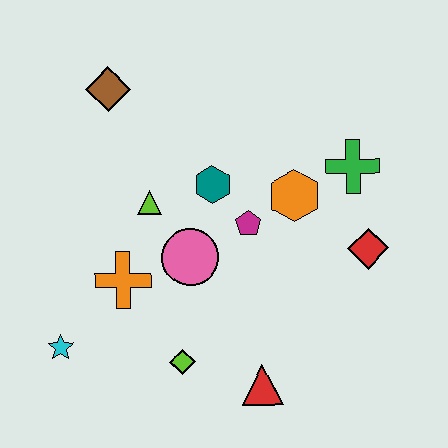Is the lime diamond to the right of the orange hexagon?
No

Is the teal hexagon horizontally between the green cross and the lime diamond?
Yes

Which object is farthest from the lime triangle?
The red diamond is farthest from the lime triangle.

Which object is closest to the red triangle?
The lime diamond is closest to the red triangle.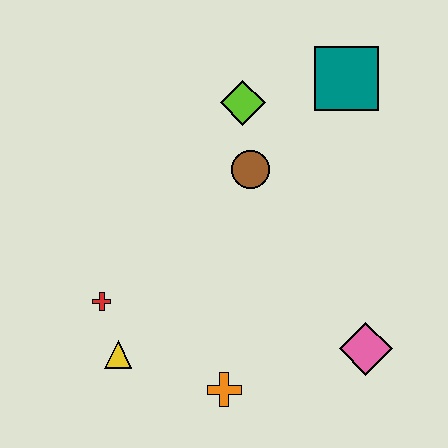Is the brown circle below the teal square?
Yes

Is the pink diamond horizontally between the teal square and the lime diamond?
No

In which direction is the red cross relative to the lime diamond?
The red cross is below the lime diamond.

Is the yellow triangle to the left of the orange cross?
Yes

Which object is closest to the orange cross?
The yellow triangle is closest to the orange cross.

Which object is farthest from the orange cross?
The teal square is farthest from the orange cross.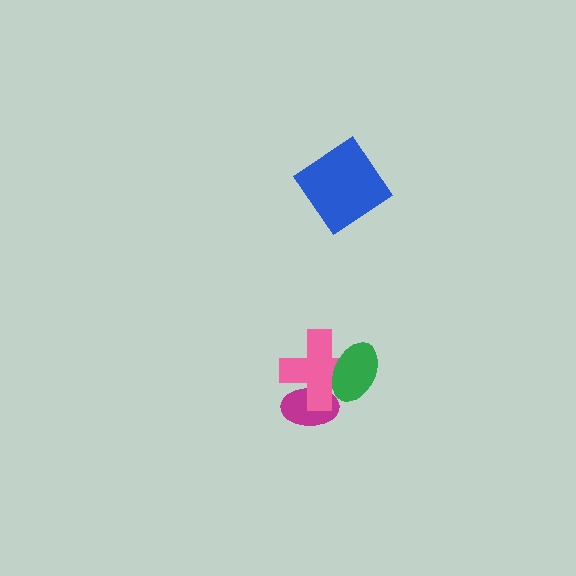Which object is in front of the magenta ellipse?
The pink cross is in front of the magenta ellipse.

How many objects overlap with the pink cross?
2 objects overlap with the pink cross.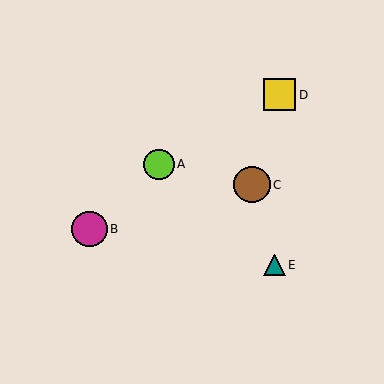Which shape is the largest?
The brown circle (labeled C) is the largest.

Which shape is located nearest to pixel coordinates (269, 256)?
The teal triangle (labeled E) at (275, 265) is nearest to that location.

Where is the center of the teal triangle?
The center of the teal triangle is at (275, 265).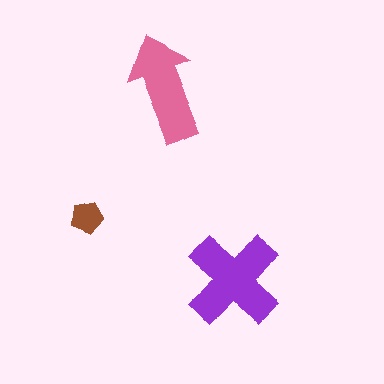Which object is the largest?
The purple cross.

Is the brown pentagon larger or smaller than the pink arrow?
Smaller.